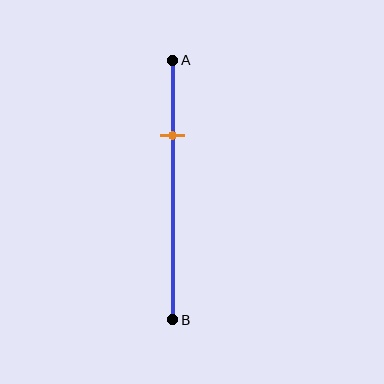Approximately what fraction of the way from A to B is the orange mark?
The orange mark is approximately 30% of the way from A to B.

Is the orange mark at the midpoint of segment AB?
No, the mark is at about 30% from A, not at the 50% midpoint.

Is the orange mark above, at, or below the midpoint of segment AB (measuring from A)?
The orange mark is above the midpoint of segment AB.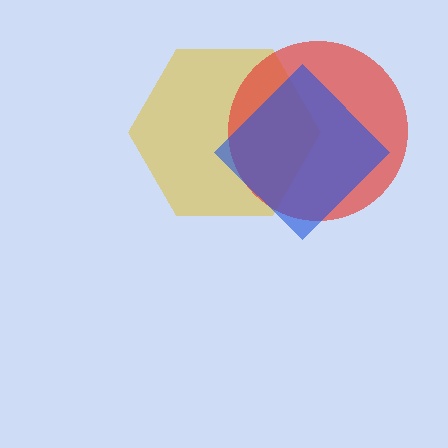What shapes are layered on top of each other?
The layered shapes are: a yellow hexagon, a red circle, a blue diamond.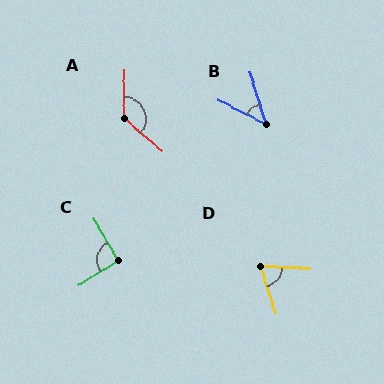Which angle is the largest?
A, at approximately 130 degrees.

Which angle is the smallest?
B, at approximately 45 degrees.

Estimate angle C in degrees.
Approximately 92 degrees.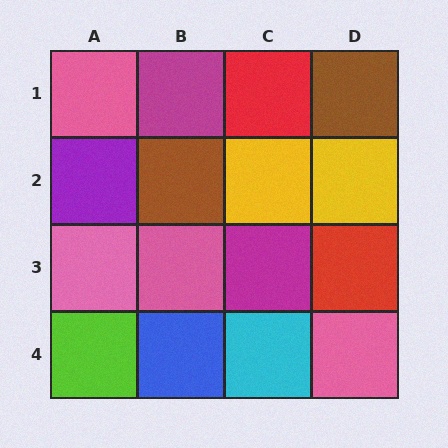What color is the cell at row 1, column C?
Red.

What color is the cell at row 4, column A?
Lime.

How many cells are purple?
1 cell is purple.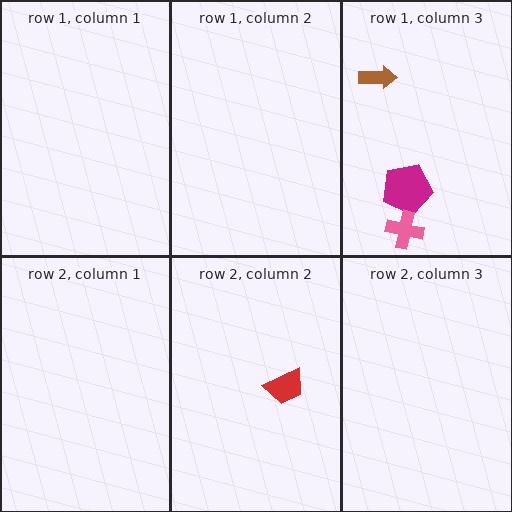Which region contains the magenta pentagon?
The row 1, column 3 region.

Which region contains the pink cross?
The row 1, column 3 region.